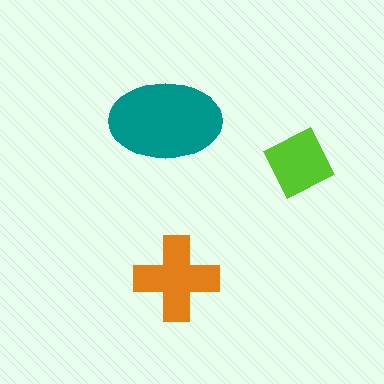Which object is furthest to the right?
The lime square is rightmost.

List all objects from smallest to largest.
The lime square, the orange cross, the teal ellipse.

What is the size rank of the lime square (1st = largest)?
3rd.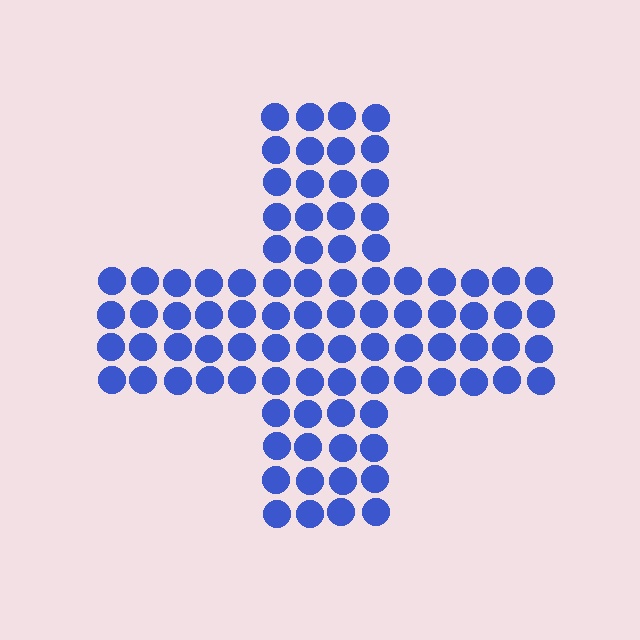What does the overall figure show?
The overall figure shows a cross.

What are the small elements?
The small elements are circles.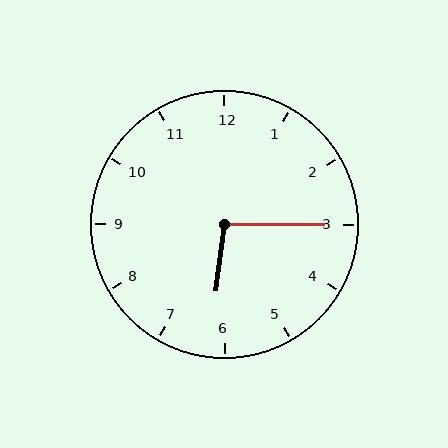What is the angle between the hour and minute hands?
Approximately 98 degrees.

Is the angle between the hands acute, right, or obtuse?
It is obtuse.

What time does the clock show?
6:15.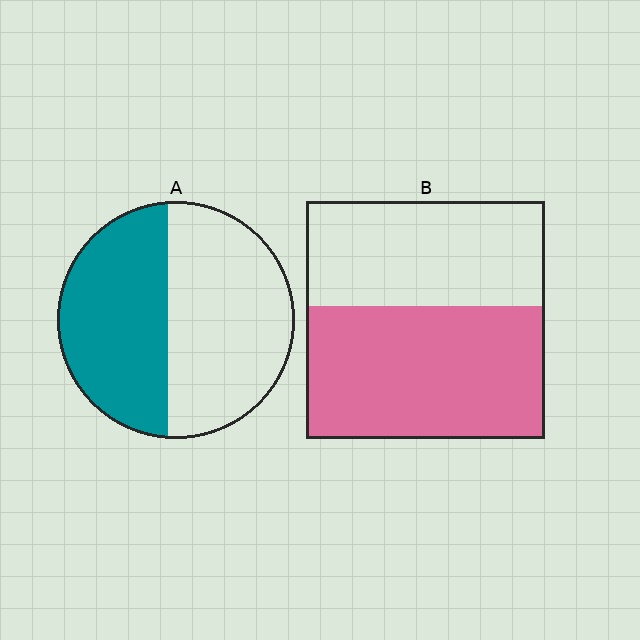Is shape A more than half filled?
No.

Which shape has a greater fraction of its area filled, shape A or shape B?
Shape B.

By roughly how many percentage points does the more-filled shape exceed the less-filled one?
By roughly 10 percentage points (B over A).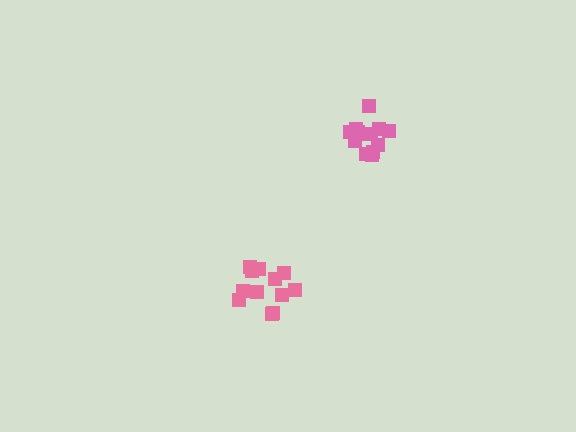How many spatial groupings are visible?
There are 2 spatial groupings.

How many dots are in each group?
Group 1: 12 dots, Group 2: 13 dots (25 total).